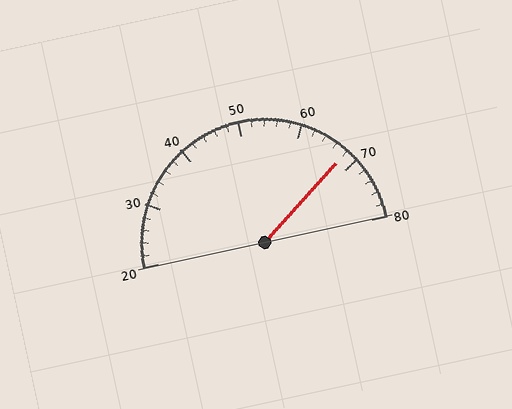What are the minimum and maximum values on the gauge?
The gauge ranges from 20 to 80.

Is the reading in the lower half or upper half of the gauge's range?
The reading is in the upper half of the range (20 to 80).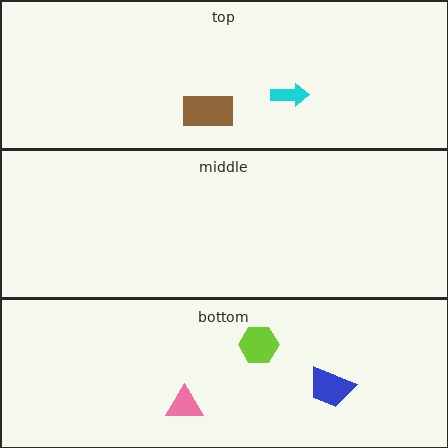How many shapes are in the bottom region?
3.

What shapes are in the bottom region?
The pink triangle, the lime hexagon, the blue trapezoid.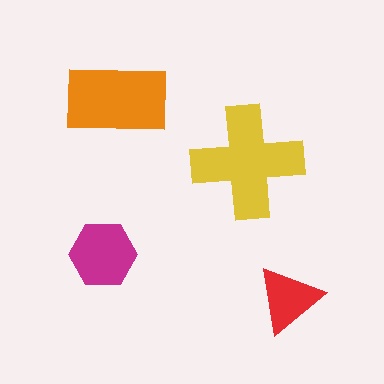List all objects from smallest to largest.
The red triangle, the magenta hexagon, the orange rectangle, the yellow cross.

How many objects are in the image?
There are 4 objects in the image.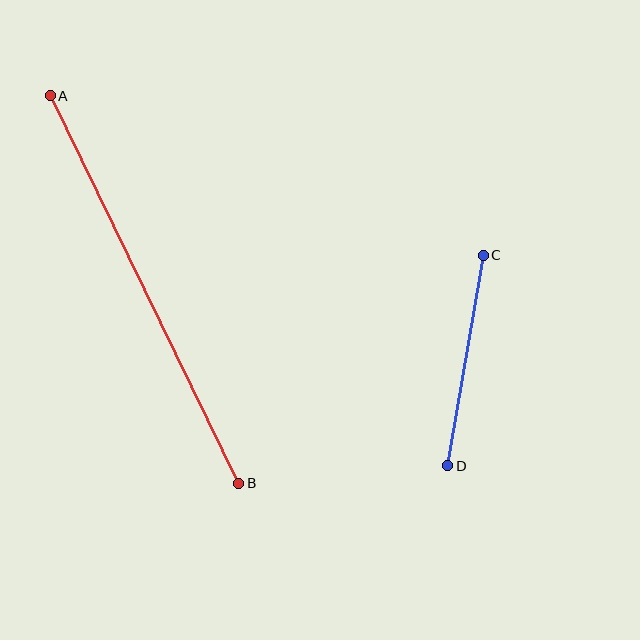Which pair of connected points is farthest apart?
Points A and B are farthest apart.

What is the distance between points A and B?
The distance is approximately 431 pixels.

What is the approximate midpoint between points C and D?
The midpoint is at approximately (466, 361) pixels.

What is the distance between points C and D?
The distance is approximately 213 pixels.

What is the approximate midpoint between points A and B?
The midpoint is at approximately (144, 289) pixels.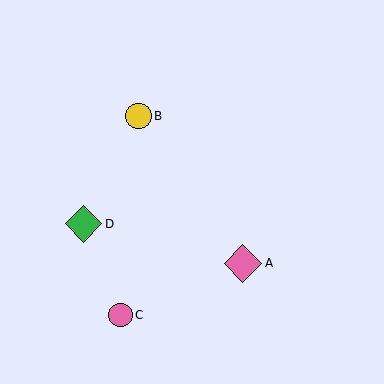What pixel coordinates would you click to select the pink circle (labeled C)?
Click at (120, 315) to select the pink circle C.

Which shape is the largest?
The pink diamond (labeled A) is the largest.